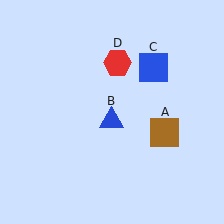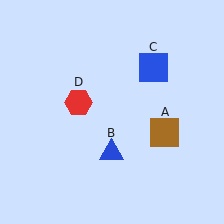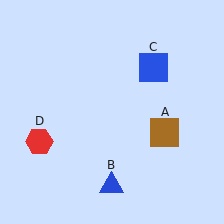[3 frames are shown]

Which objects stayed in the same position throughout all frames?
Brown square (object A) and blue square (object C) remained stationary.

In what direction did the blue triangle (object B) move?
The blue triangle (object B) moved down.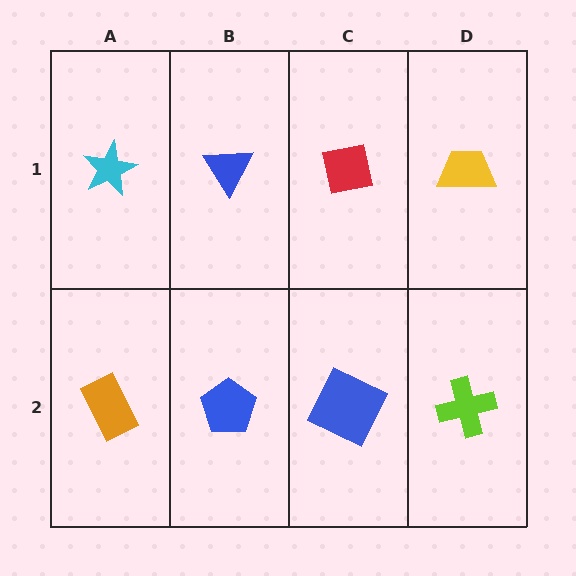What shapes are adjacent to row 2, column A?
A cyan star (row 1, column A), a blue pentagon (row 2, column B).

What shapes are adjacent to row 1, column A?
An orange rectangle (row 2, column A), a blue triangle (row 1, column B).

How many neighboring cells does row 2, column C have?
3.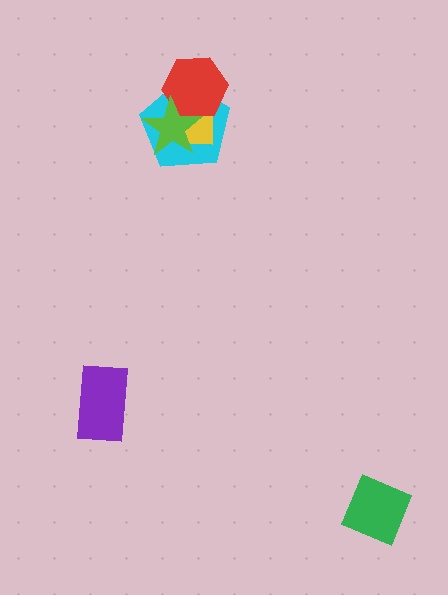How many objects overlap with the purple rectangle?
0 objects overlap with the purple rectangle.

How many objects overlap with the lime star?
3 objects overlap with the lime star.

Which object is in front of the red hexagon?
The lime star is in front of the red hexagon.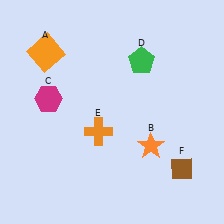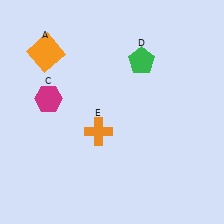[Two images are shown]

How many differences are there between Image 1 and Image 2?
There are 2 differences between the two images.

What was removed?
The orange star (B), the brown diamond (F) were removed in Image 2.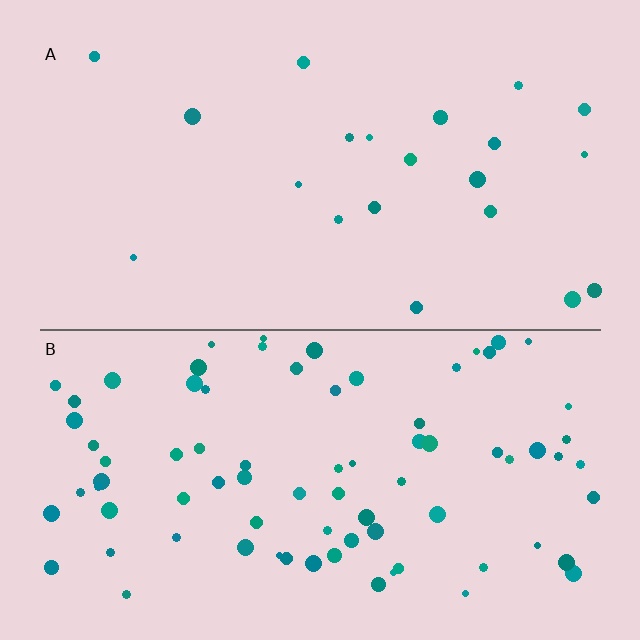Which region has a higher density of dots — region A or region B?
B (the bottom).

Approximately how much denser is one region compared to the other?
Approximately 3.9× — region B over region A.